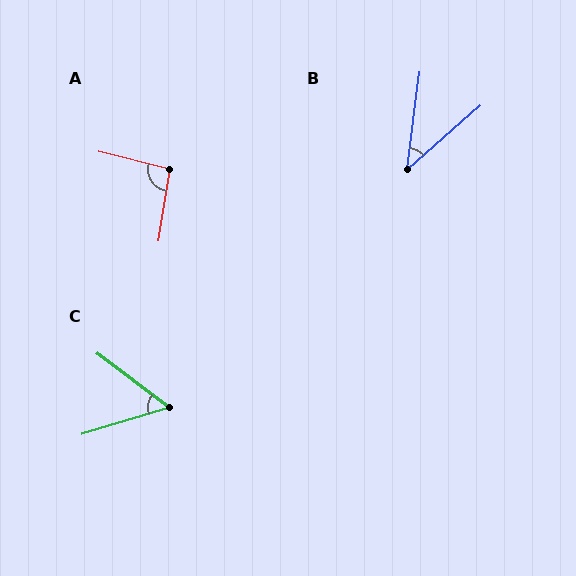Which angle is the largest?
A, at approximately 95 degrees.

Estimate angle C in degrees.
Approximately 54 degrees.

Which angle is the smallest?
B, at approximately 42 degrees.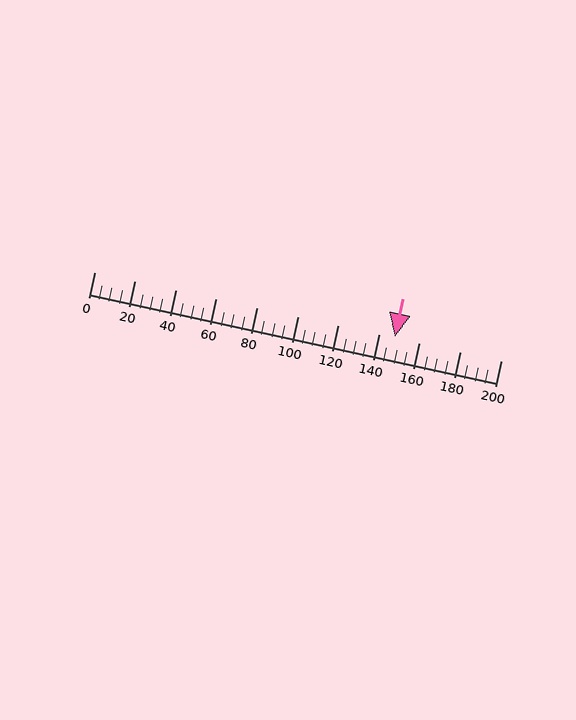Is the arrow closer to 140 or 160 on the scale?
The arrow is closer to 140.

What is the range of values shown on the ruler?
The ruler shows values from 0 to 200.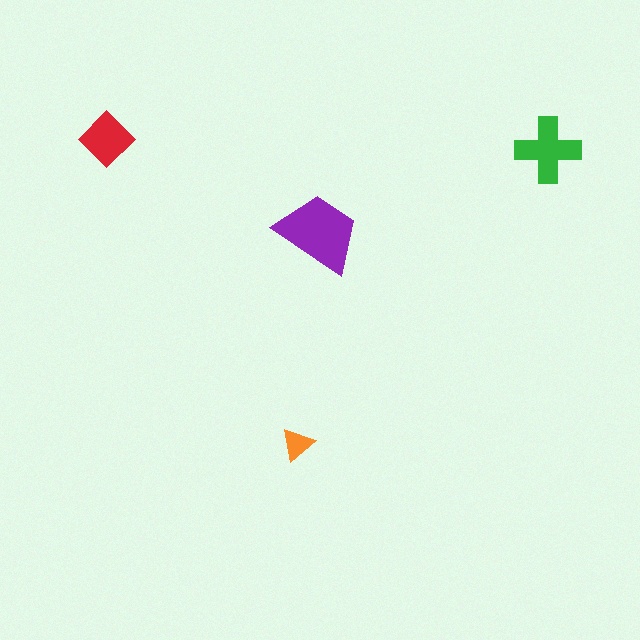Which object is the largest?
The purple trapezoid.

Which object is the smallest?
The orange triangle.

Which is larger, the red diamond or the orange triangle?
The red diamond.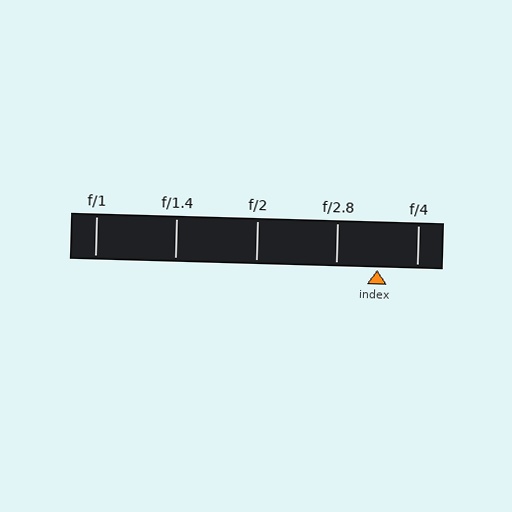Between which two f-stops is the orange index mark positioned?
The index mark is between f/2.8 and f/4.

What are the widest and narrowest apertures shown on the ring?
The widest aperture shown is f/1 and the narrowest is f/4.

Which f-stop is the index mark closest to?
The index mark is closest to f/4.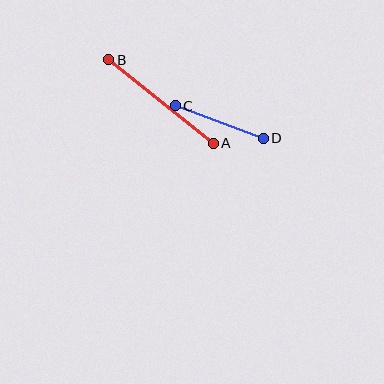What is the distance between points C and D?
The distance is approximately 94 pixels.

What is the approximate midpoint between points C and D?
The midpoint is at approximately (219, 122) pixels.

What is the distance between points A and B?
The distance is approximately 134 pixels.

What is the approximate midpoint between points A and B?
The midpoint is at approximately (161, 101) pixels.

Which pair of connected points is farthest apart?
Points A and B are farthest apart.